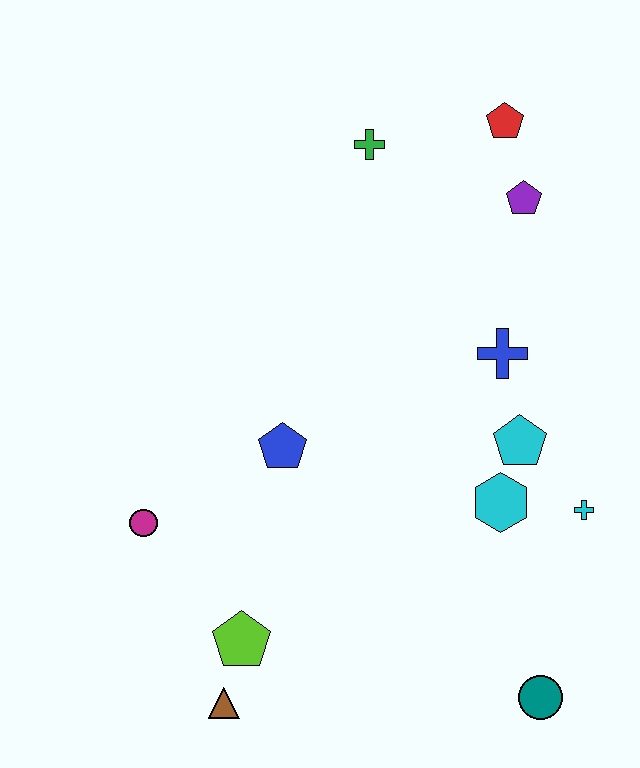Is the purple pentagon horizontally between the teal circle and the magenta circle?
Yes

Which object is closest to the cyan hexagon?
The cyan pentagon is closest to the cyan hexagon.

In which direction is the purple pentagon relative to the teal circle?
The purple pentagon is above the teal circle.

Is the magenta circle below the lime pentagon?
No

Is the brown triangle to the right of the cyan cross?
No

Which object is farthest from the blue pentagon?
The red pentagon is farthest from the blue pentagon.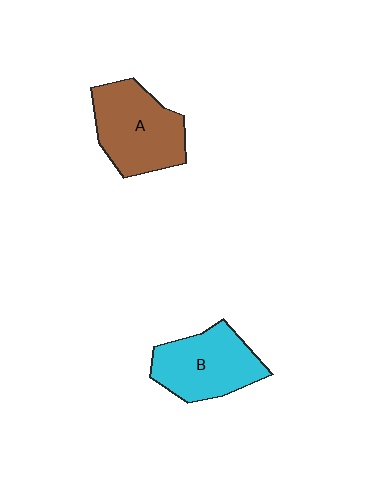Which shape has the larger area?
Shape A (brown).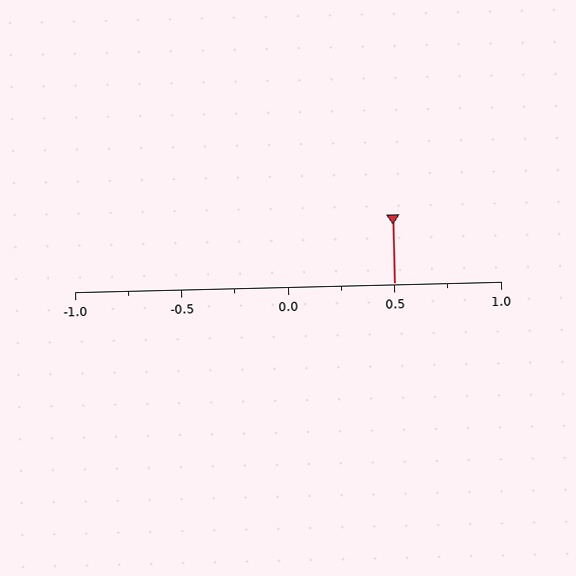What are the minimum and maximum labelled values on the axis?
The axis runs from -1.0 to 1.0.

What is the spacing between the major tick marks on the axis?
The major ticks are spaced 0.5 apart.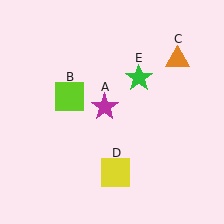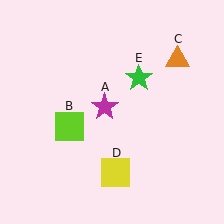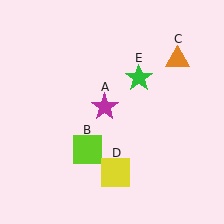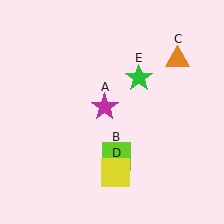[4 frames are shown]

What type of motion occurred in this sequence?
The lime square (object B) rotated counterclockwise around the center of the scene.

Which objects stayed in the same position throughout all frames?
Magenta star (object A) and orange triangle (object C) and yellow square (object D) and green star (object E) remained stationary.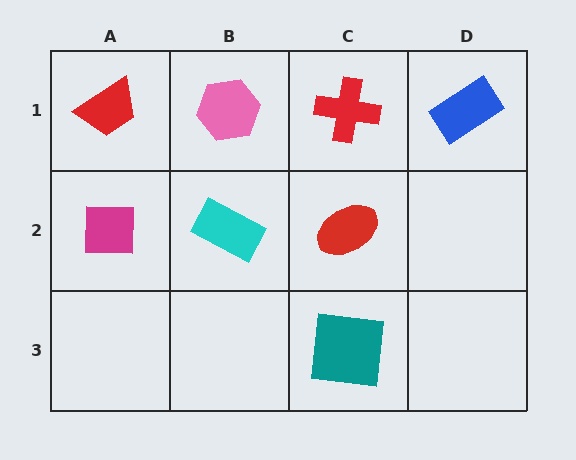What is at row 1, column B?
A pink hexagon.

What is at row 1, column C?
A red cross.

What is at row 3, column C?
A teal square.